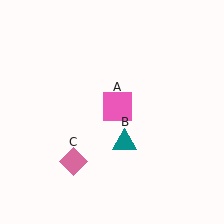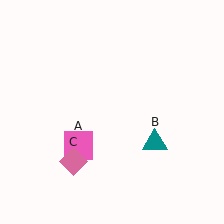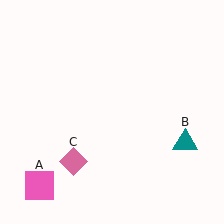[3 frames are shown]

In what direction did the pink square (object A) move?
The pink square (object A) moved down and to the left.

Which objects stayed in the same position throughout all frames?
Pink diamond (object C) remained stationary.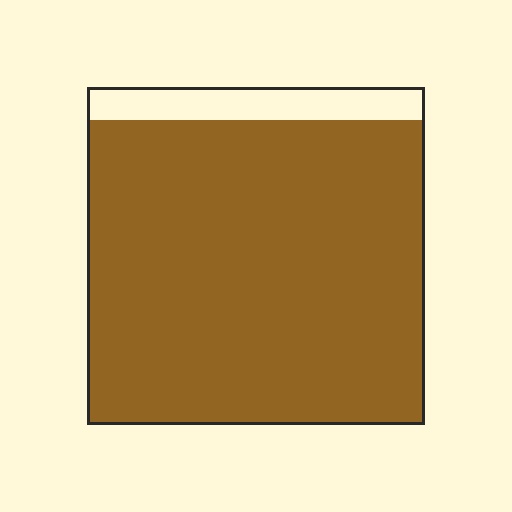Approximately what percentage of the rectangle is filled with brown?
Approximately 90%.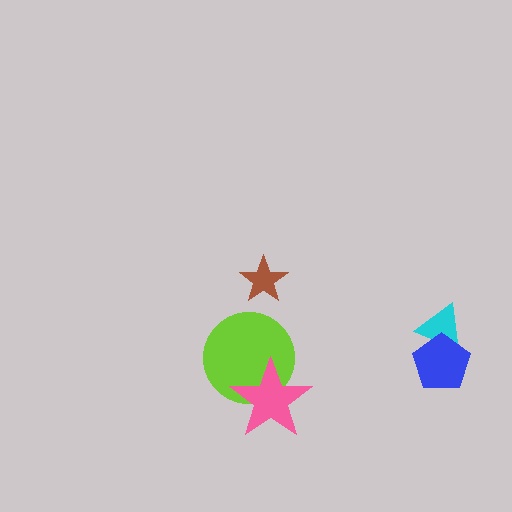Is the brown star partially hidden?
No, no other shape covers it.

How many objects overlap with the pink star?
1 object overlaps with the pink star.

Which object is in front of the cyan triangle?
The blue pentagon is in front of the cyan triangle.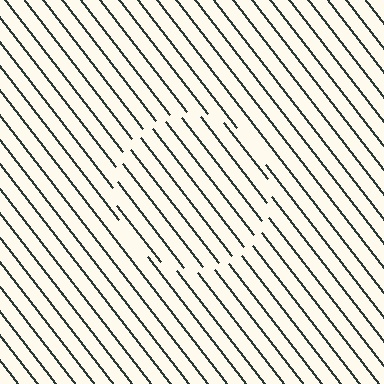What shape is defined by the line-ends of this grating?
An illusory circle. The interior of the shape contains the same grating, shifted by half a period — the contour is defined by the phase discontinuity where line-ends from the inner and outer gratings abut.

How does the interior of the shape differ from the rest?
The interior of the shape contains the same grating, shifted by half a period — the contour is defined by the phase discontinuity where line-ends from the inner and outer gratings abut.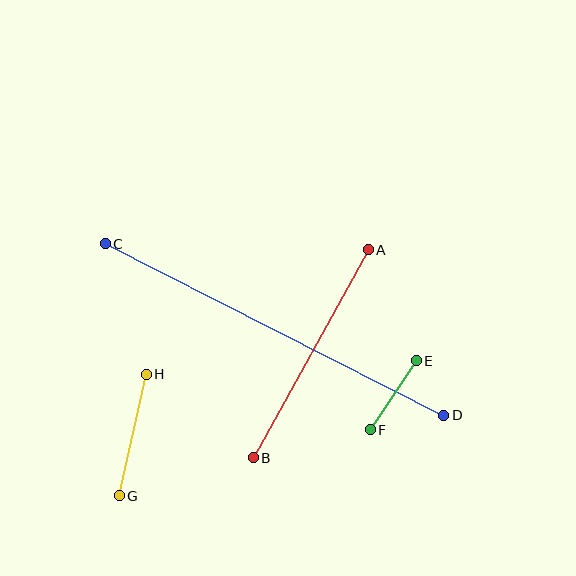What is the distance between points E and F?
The distance is approximately 83 pixels.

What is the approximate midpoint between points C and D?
The midpoint is at approximately (275, 330) pixels.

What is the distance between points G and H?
The distance is approximately 124 pixels.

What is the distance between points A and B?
The distance is approximately 238 pixels.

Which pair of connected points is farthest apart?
Points C and D are farthest apart.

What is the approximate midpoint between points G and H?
The midpoint is at approximately (133, 435) pixels.